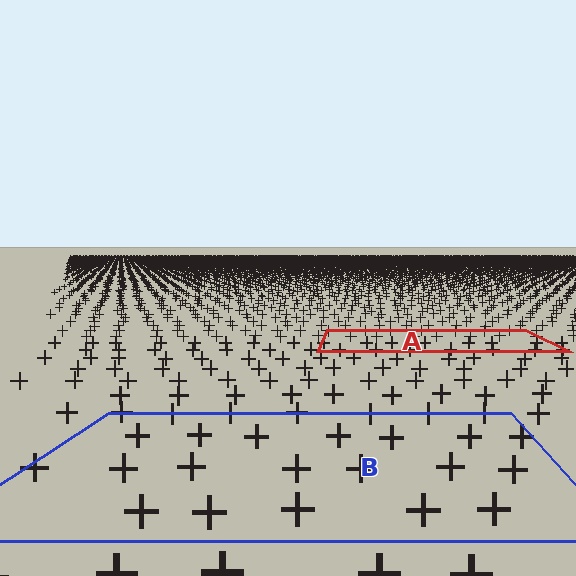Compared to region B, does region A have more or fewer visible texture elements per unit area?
Region A has more texture elements per unit area — they are packed more densely because it is farther away.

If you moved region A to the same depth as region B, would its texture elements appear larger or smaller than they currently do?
They would appear larger. At a closer depth, the same texture elements are projected at a bigger on-screen size.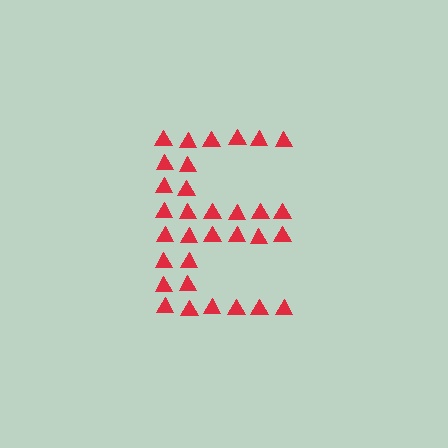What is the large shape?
The large shape is the letter E.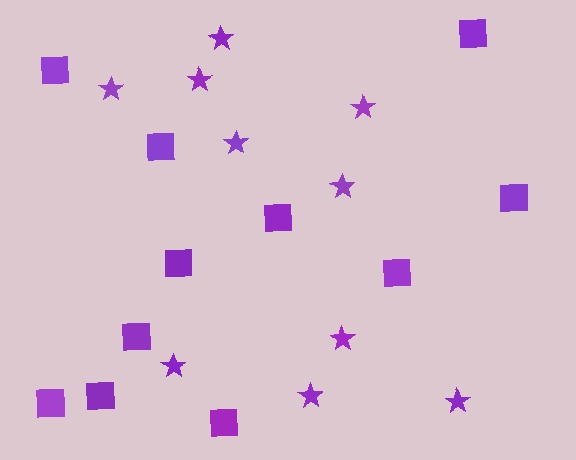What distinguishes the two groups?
There are 2 groups: one group of stars (10) and one group of squares (11).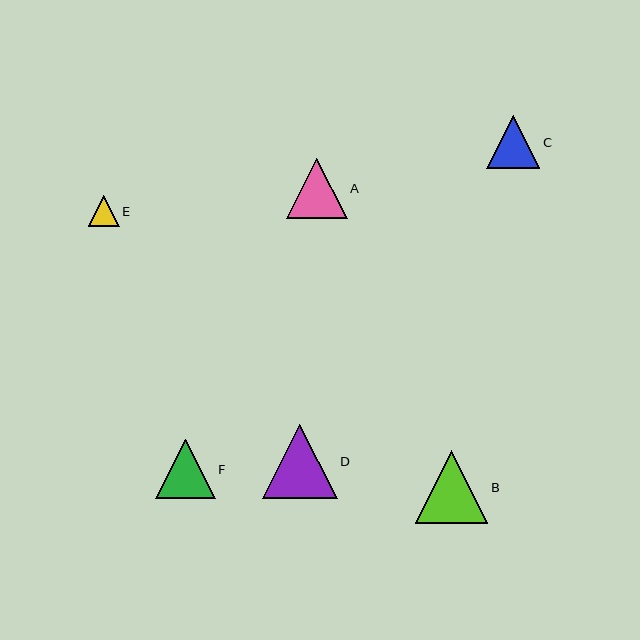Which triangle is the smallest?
Triangle E is the smallest with a size of approximately 31 pixels.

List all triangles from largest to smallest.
From largest to smallest: D, B, A, F, C, E.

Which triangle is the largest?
Triangle D is the largest with a size of approximately 75 pixels.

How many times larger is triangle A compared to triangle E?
Triangle A is approximately 2.0 times the size of triangle E.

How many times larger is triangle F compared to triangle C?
Triangle F is approximately 1.1 times the size of triangle C.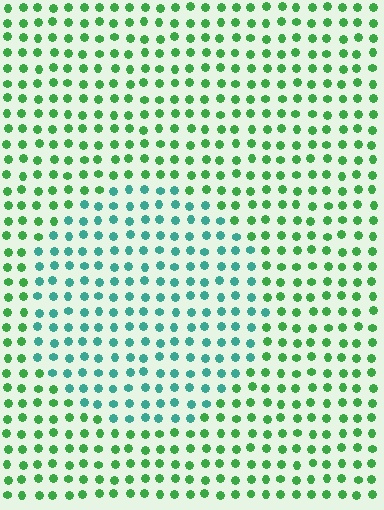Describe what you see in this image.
The image is filled with small green elements in a uniform arrangement. A circle-shaped region is visible where the elements are tinted to a slightly different hue, forming a subtle color boundary.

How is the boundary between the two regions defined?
The boundary is defined purely by a slight shift in hue (about 43 degrees). Spacing, size, and orientation are identical on both sides.